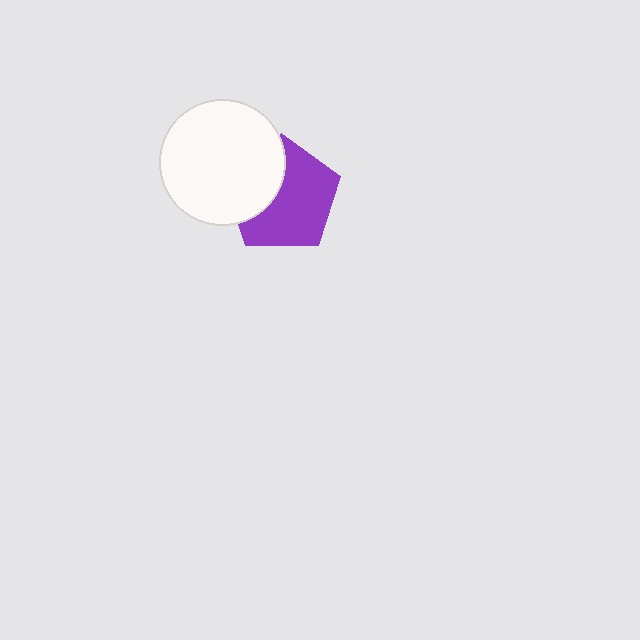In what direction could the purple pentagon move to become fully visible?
The purple pentagon could move right. That would shift it out from behind the white circle entirely.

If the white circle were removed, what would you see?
You would see the complete purple pentagon.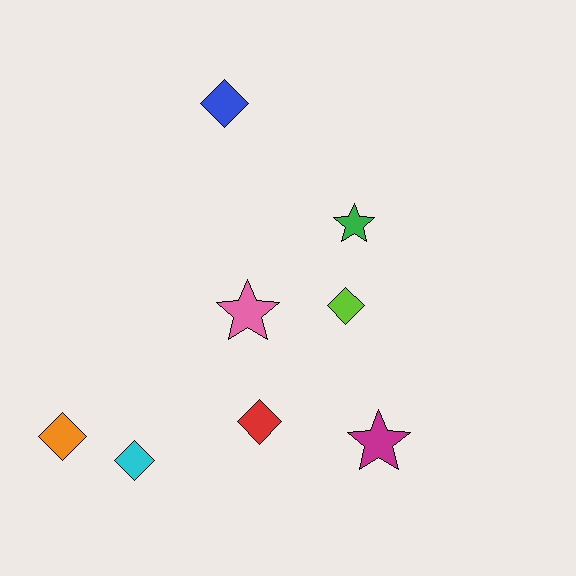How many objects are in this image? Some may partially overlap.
There are 8 objects.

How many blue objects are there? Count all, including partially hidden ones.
There is 1 blue object.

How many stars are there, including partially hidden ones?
There are 3 stars.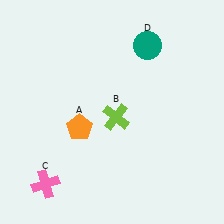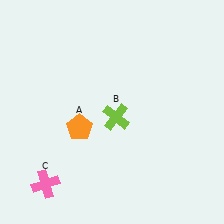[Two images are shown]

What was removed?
The teal circle (D) was removed in Image 2.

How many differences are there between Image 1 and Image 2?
There is 1 difference between the two images.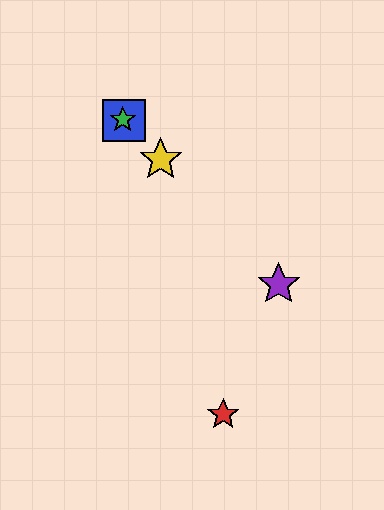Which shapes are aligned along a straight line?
The blue square, the green star, the yellow star, the purple star are aligned along a straight line.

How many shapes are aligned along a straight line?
4 shapes (the blue square, the green star, the yellow star, the purple star) are aligned along a straight line.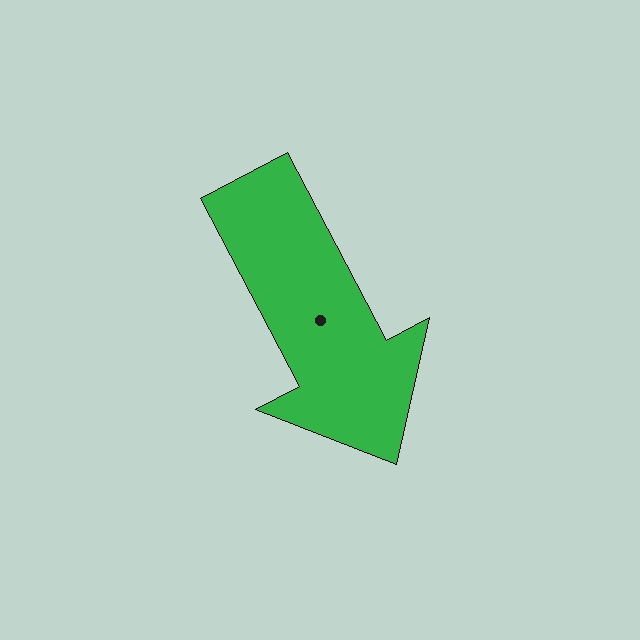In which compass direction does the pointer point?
Southeast.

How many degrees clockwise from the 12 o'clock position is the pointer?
Approximately 152 degrees.